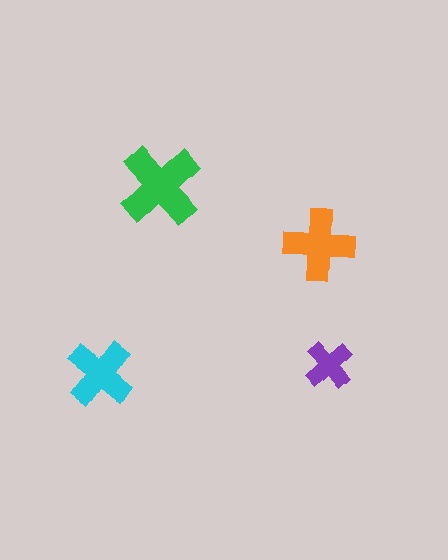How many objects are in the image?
There are 4 objects in the image.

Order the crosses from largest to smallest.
the green one, the orange one, the cyan one, the purple one.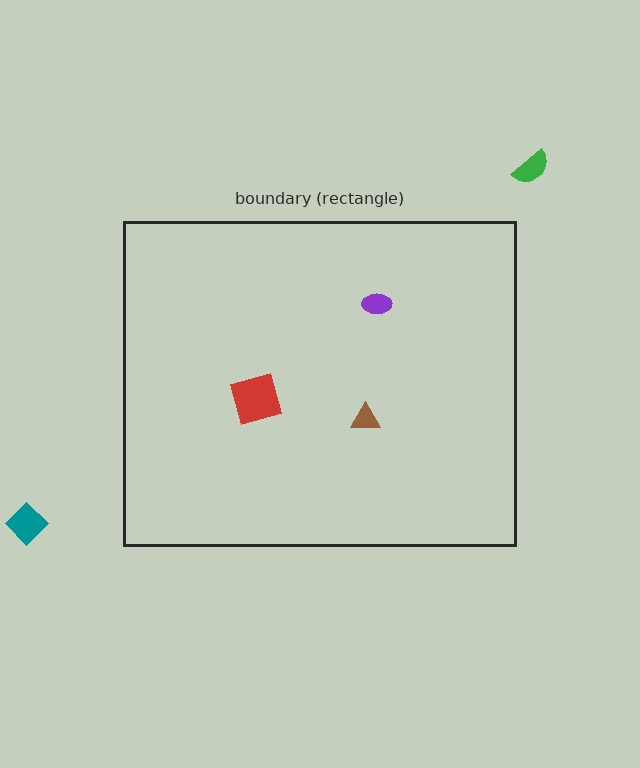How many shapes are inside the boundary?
3 inside, 2 outside.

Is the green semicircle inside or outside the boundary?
Outside.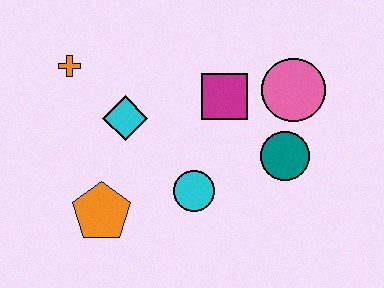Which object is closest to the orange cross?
The cyan diamond is closest to the orange cross.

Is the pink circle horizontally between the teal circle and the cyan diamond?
No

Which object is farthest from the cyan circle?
The orange cross is farthest from the cyan circle.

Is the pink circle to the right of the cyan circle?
Yes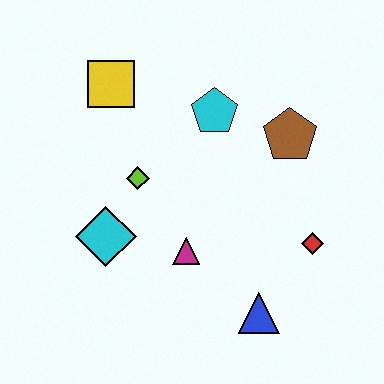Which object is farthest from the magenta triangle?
The yellow square is farthest from the magenta triangle.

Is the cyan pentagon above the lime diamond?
Yes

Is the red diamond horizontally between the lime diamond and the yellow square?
No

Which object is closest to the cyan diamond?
The lime diamond is closest to the cyan diamond.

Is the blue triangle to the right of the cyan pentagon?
Yes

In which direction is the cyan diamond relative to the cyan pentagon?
The cyan diamond is below the cyan pentagon.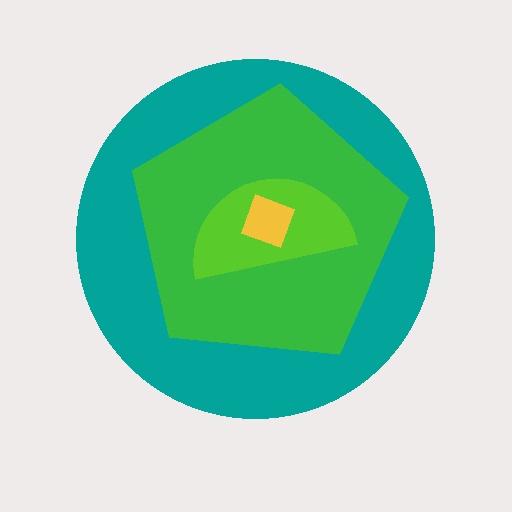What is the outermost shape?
The teal circle.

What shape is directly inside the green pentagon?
The lime semicircle.